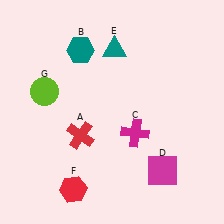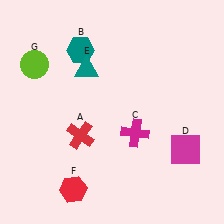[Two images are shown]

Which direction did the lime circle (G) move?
The lime circle (G) moved up.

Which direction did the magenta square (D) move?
The magenta square (D) moved right.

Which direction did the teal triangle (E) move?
The teal triangle (E) moved left.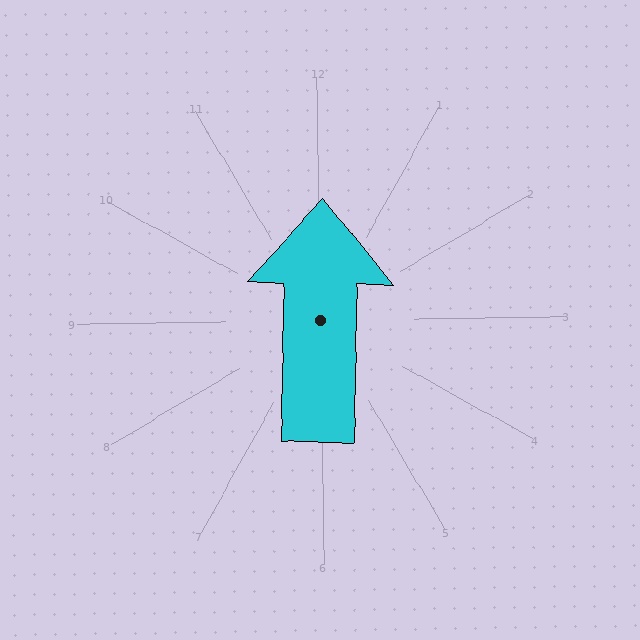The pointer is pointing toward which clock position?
Roughly 12 o'clock.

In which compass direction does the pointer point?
North.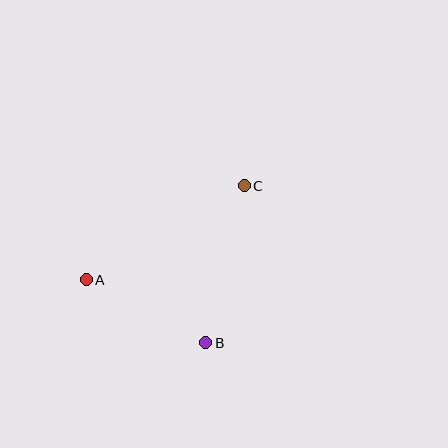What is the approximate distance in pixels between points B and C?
The distance between B and C is approximately 161 pixels.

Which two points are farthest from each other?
Points A and C are farthest from each other.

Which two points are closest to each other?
Points A and B are closest to each other.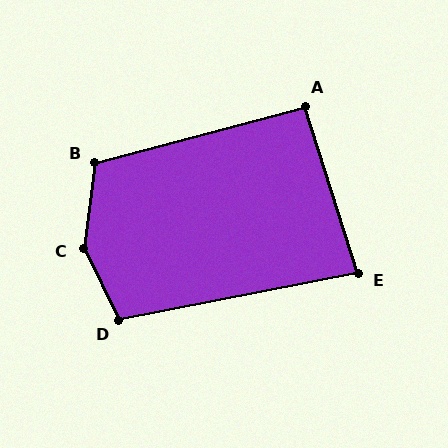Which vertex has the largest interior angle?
C, at approximately 146 degrees.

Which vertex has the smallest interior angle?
E, at approximately 83 degrees.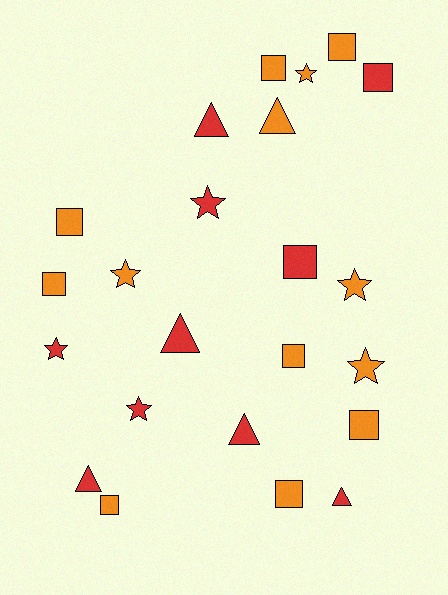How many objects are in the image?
There are 23 objects.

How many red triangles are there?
There are 5 red triangles.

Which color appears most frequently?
Orange, with 13 objects.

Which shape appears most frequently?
Square, with 10 objects.